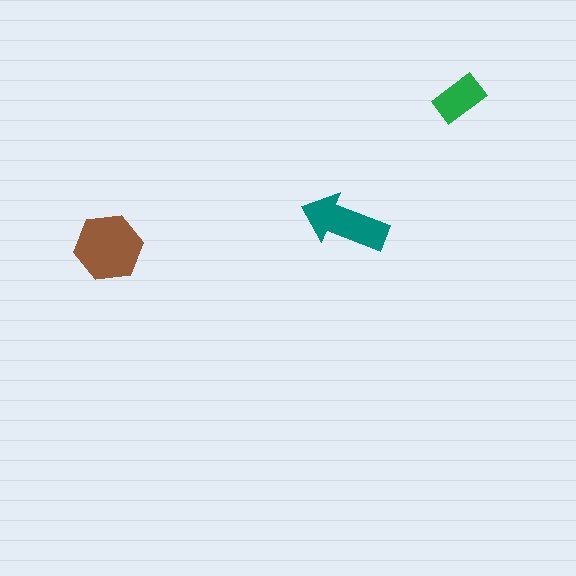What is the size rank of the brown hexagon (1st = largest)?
1st.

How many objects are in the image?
There are 3 objects in the image.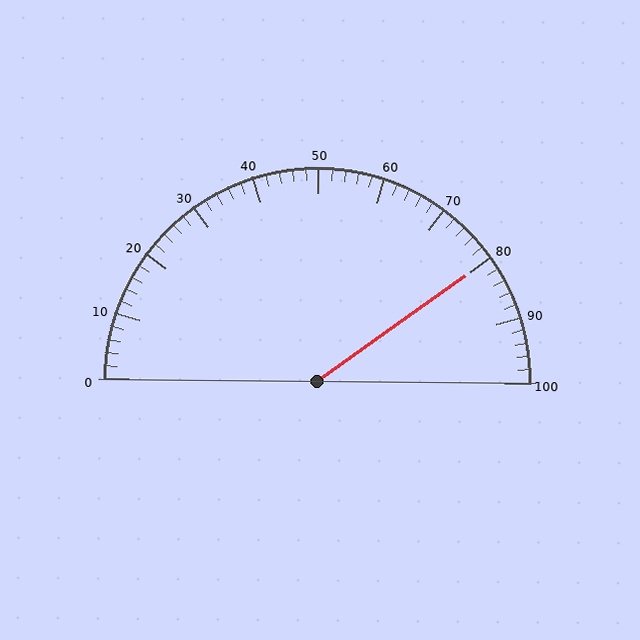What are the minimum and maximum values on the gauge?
The gauge ranges from 0 to 100.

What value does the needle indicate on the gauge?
The needle indicates approximately 80.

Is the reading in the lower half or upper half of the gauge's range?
The reading is in the upper half of the range (0 to 100).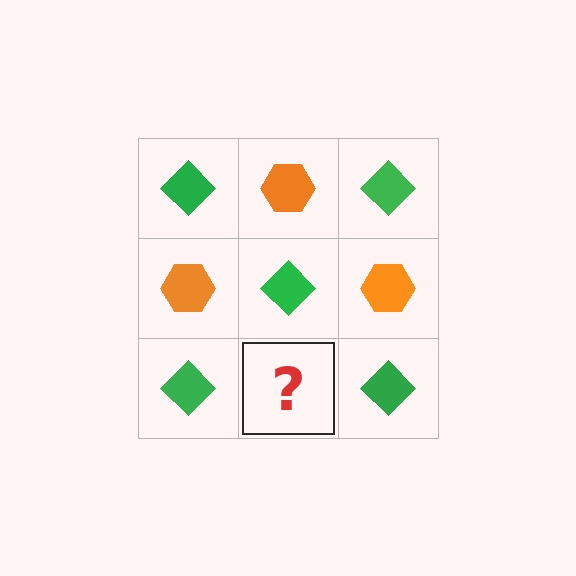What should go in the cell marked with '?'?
The missing cell should contain an orange hexagon.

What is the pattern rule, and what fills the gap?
The rule is that it alternates green diamond and orange hexagon in a checkerboard pattern. The gap should be filled with an orange hexagon.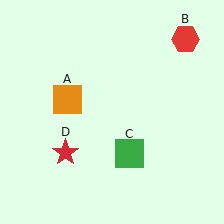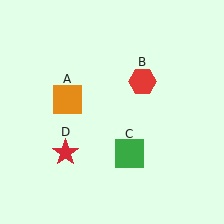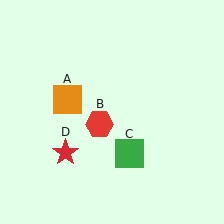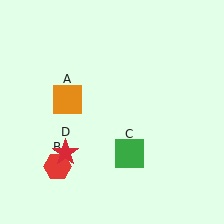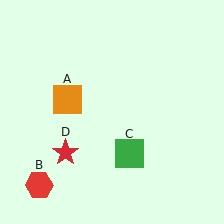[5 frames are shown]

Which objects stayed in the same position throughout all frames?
Orange square (object A) and green square (object C) and red star (object D) remained stationary.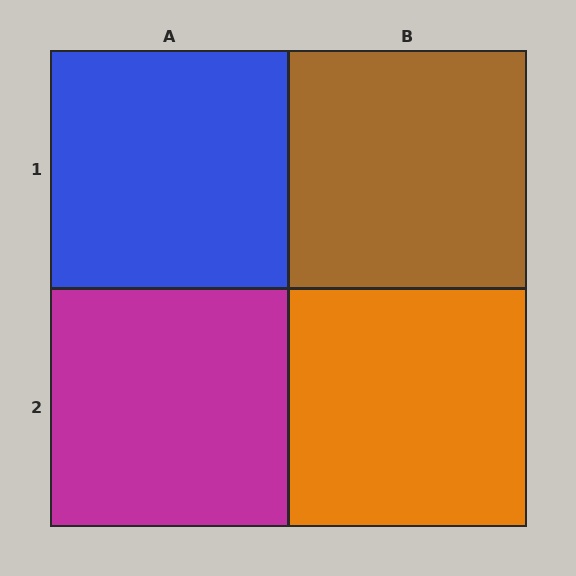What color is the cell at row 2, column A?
Magenta.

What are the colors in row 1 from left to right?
Blue, brown.